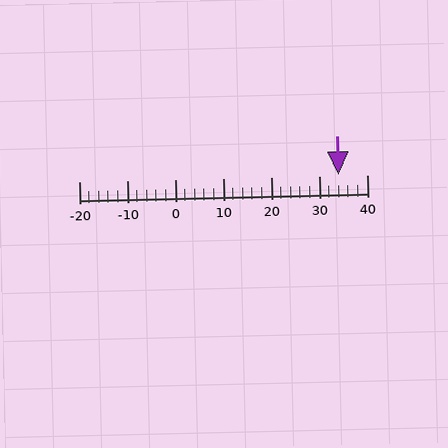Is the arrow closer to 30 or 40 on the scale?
The arrow is closer to 30.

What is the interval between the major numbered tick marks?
The major tick marks are spaced 10 units apart.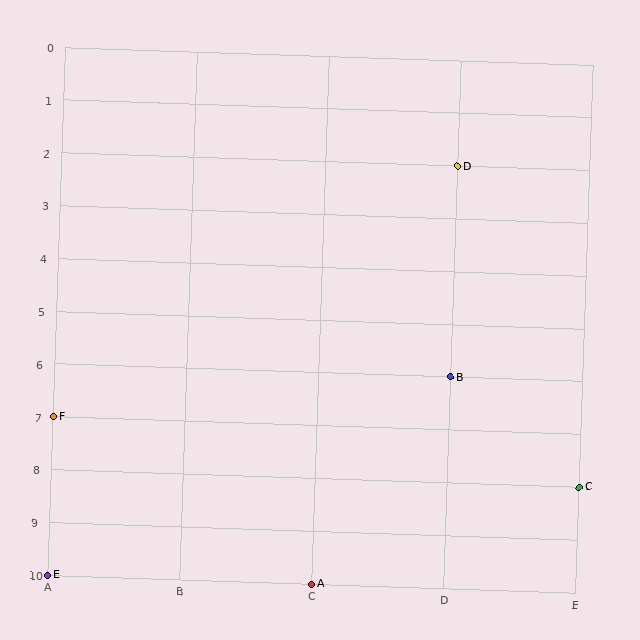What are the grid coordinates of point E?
Point E is at grid coordinates (A, 10).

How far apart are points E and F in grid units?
Points E and F are 3 rows apart.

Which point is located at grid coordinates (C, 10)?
Point A is at (C, 10).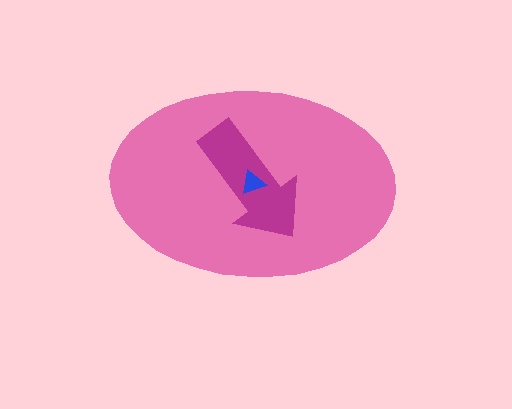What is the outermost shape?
The pink ellipse.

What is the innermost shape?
The blue triangle.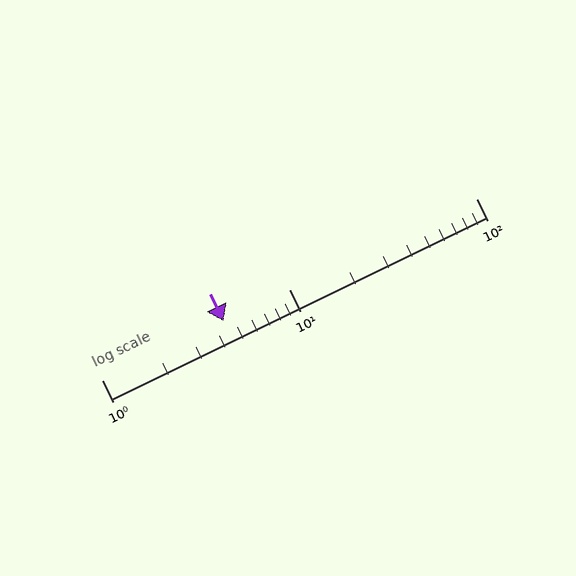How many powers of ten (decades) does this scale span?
The scale spans 2 decades, from 1 to 100.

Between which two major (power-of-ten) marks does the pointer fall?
The pointer is between 1 and 10.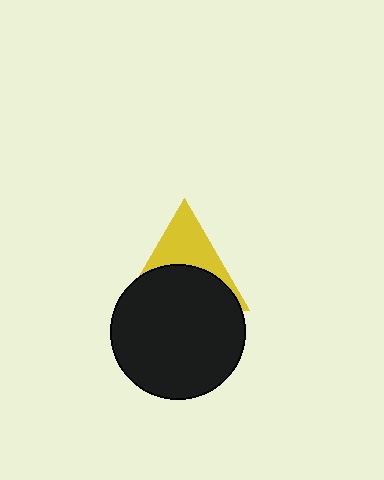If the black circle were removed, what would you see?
You would see the complete yellow triangle.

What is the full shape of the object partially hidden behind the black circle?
The partially hidden object is a yellow triangle.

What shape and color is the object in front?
The object in front is a black circle.